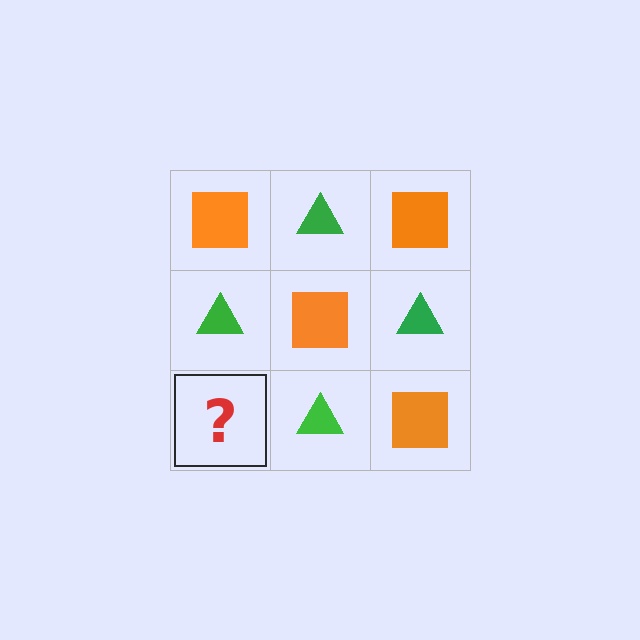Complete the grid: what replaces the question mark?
The question mark should be replaced with an orange square.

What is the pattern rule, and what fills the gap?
The rule is that it alternates orange square and green triangle in a checkerboard pattern. The gap should be filled with an orange square.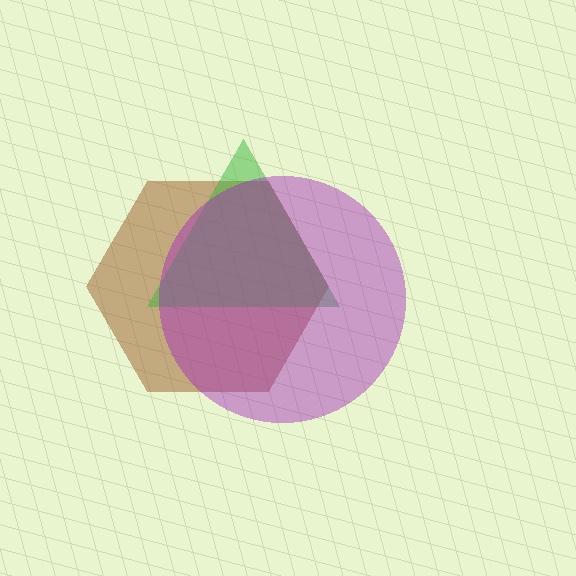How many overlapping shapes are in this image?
There are 3 overlapping shapes in the image.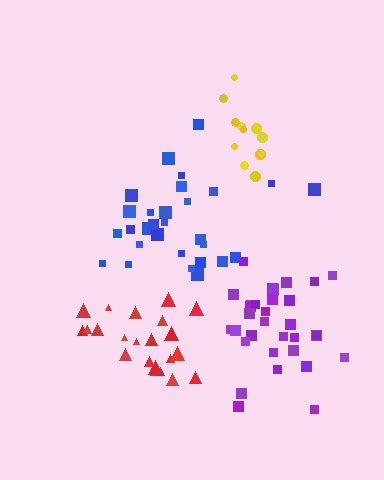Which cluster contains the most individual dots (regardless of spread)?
Purple (32).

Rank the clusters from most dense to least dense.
purple, yellow, red, blue.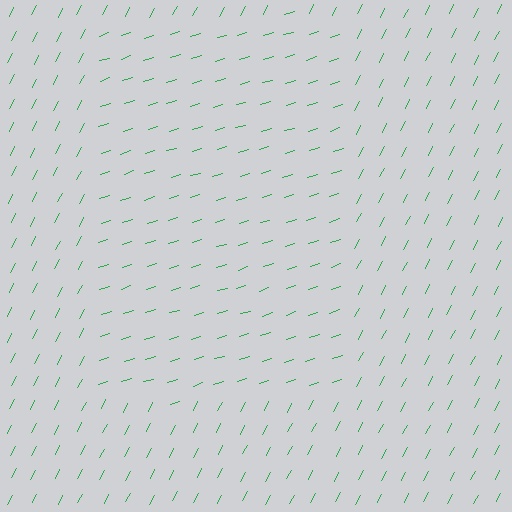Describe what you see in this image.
The image is filled with small green line segments. A rectangle region in the image has lines oriented differently from the surrounding lines, creating a visible texture boundary.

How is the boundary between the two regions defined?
The boundary is defined purely by a change in line orientation (approximately 45 degrees difference). All lines are the same color and thickness.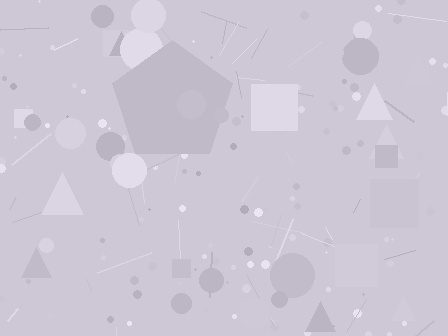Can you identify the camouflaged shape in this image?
The camouflaged shape is a pentagon.